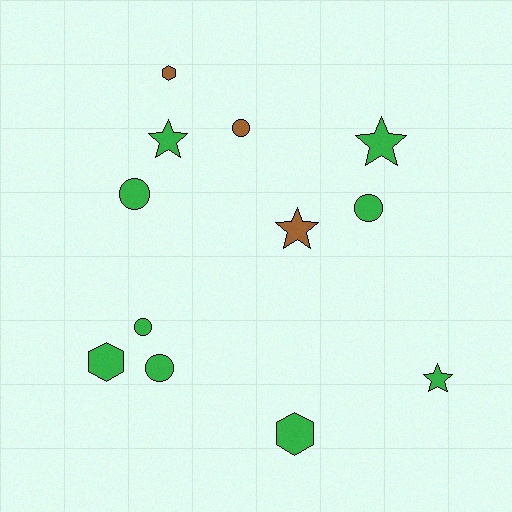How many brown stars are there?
There is 1 brown star.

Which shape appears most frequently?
Circle, with 5 objects.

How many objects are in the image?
There are 12 objects.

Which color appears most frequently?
Green, with 9 objects.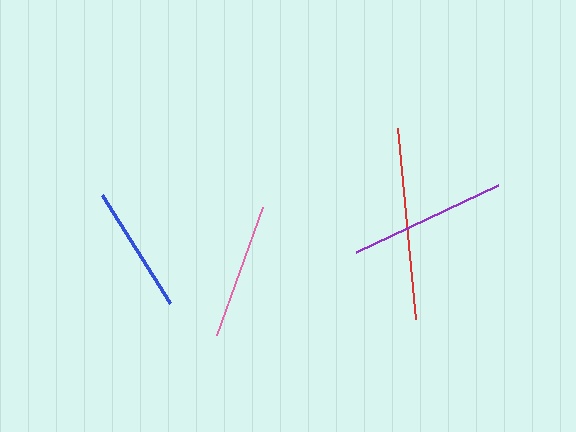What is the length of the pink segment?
The pink segment is approximately 136 pixels long.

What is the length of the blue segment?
The blue segment is approximately 128 pixels long.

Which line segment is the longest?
The red line is the longest at approximately 192 pixels.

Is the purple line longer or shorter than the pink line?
The purple line is longer than the pink line.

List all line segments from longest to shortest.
From longest to shortest: red, purple, pink, blue.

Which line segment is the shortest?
The blue line is the shortest at approximately 128 pixels.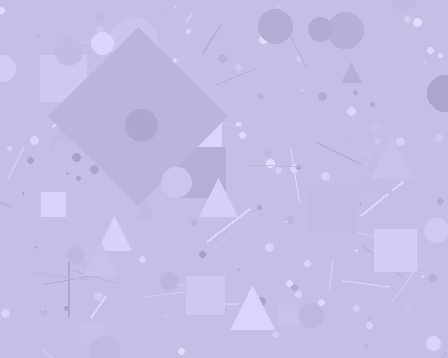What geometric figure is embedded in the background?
A diamond is embedded in the background.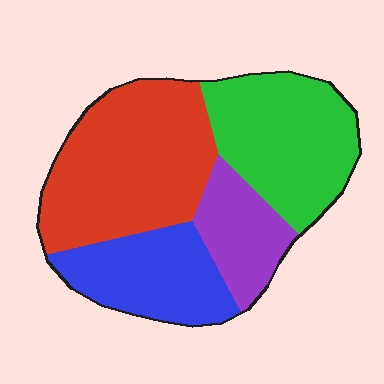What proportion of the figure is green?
Green takes up about one quarter (1/4) of the figure.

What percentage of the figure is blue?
Blue takes up about one fifth (1/5) of the figure.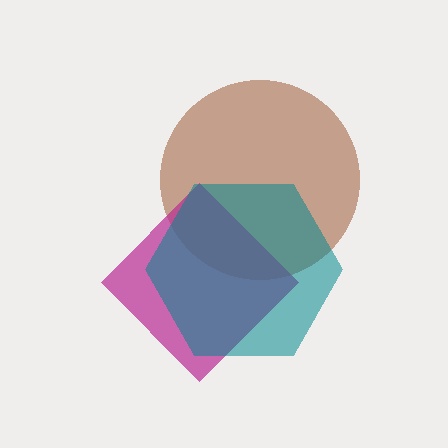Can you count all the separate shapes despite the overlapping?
Yes, there are 3 separate shapes.